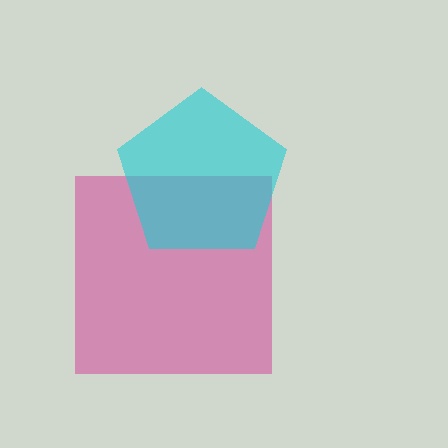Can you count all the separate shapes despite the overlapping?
Yes, there are 2 separate shapes.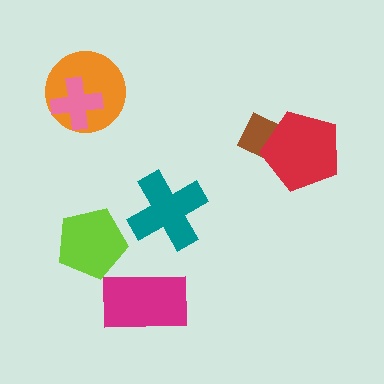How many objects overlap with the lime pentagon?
0 objects overlap with the lime pentagon.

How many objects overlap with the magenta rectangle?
0 objects overlap with the magenta rectangle.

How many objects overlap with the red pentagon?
1 object overlaps with the red pentagon.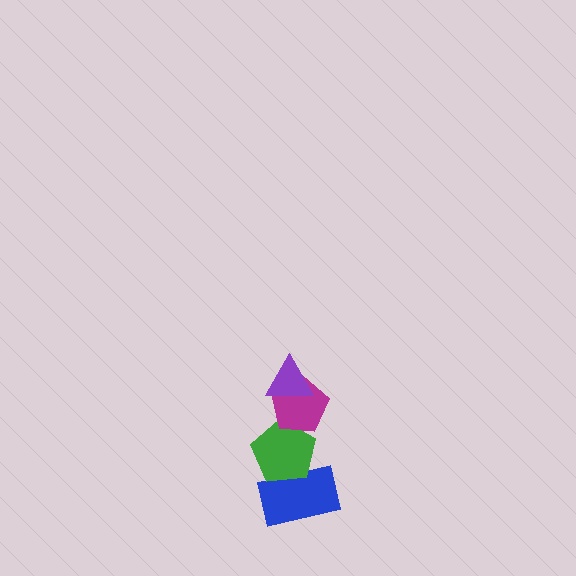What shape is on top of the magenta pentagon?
The purple triangle is on top of the magenta pentagon.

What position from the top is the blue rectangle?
The blue rectangle is 4th from the top.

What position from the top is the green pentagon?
The green pentagon is 3rd from the top.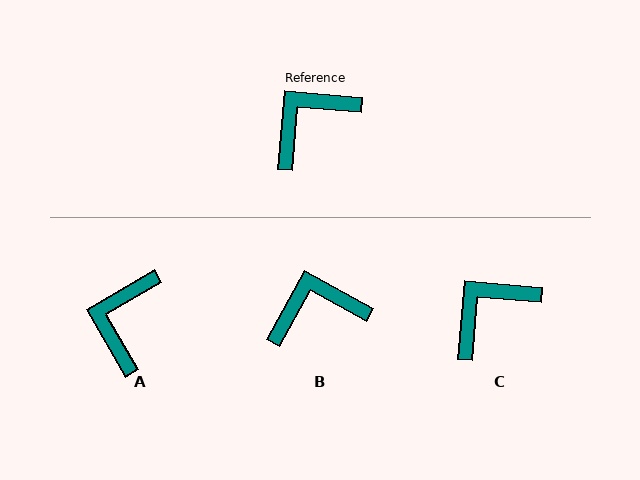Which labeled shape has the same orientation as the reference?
C.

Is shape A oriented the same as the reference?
No, it is off by about 35 degrees.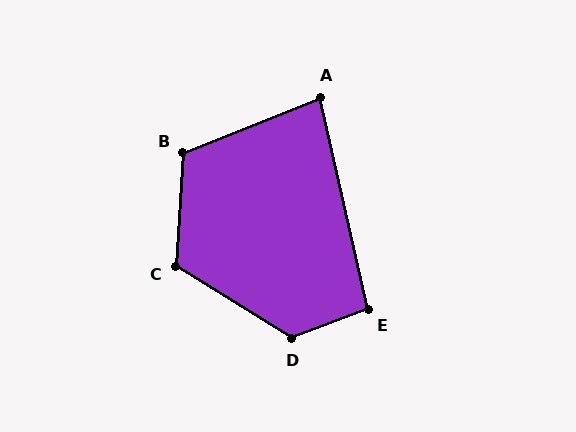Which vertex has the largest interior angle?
D, at approximately 127 degrees.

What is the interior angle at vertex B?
Approximately 115 degrees (obtuse).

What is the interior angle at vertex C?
Approximately 119 degrees (obtuse).